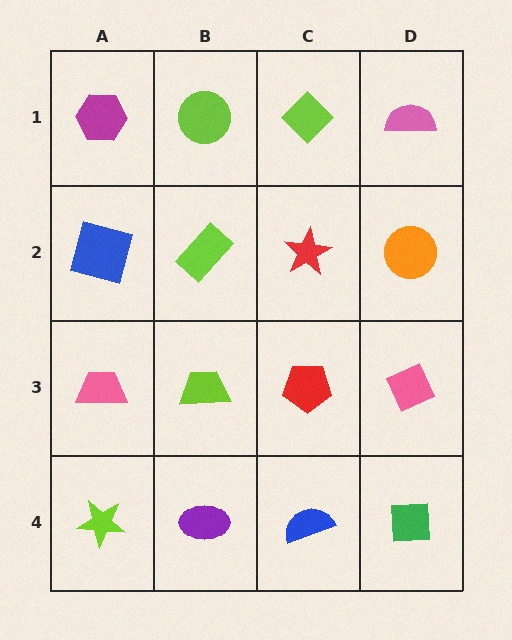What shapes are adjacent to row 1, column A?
A blue square (row 2, column A), a lime circle (row 1, column B).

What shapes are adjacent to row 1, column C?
A red star (row 2, column C), a lime circle (row 1, column B), a pink semicircle (row 1, column D).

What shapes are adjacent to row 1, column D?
An orange circle (row 2, column D), a lime diamond (row 1, column C).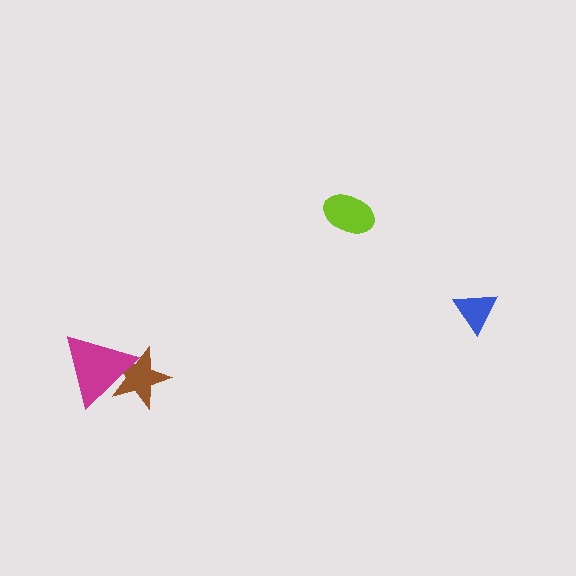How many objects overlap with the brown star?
1 object overlaps with the brown star.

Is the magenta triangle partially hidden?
No, no other shape covers it.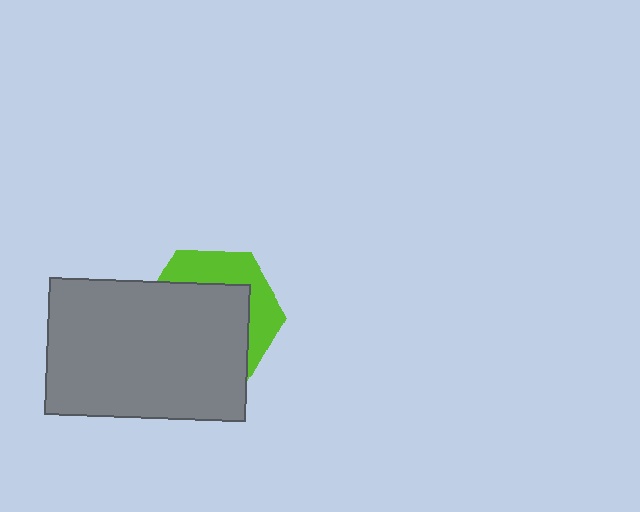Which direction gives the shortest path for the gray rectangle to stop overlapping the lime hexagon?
Moving toward the lower-left gives the shortest separation.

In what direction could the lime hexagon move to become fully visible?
The lime hexagon could move toward the upper-right. That would shift it out from behind the gray rectangle entirely.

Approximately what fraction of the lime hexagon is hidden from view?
Roughly 65% of the lime hexagon is hidden behind the gray rectangle.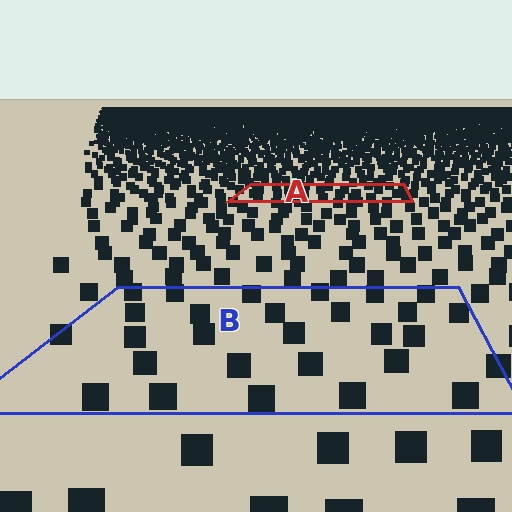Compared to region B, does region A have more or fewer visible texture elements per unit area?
Region A has more texture elements per unit area — they are packed more densely because it is farther away.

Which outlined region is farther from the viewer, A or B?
Region A is farther from the viewer — the texture elements inside it appear smaller and more densely packed.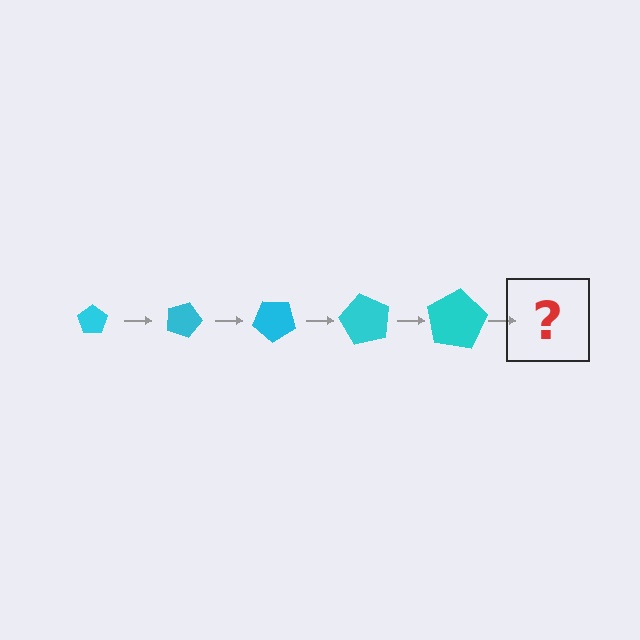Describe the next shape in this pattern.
It should be a pentagon, larger than the previous one and rotated 100 degrees from the start.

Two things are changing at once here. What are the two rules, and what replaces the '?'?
The two rules are that the pentagon grows larger each step and it rotates 20 degrees each step. The '?' should be a pentagon, larger than the previous one and rotated 100 degrees from the start.